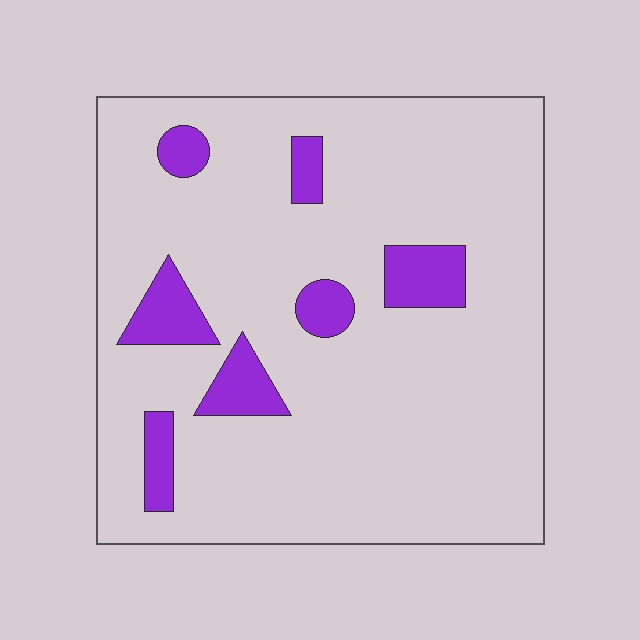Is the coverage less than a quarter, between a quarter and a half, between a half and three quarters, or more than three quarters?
Less than a quarter.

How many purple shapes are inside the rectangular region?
7.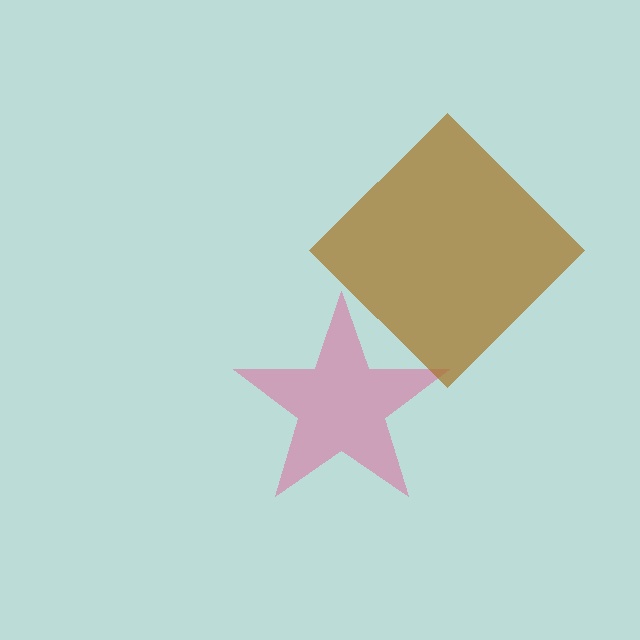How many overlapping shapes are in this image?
There are 2 overlapping shapes in the image.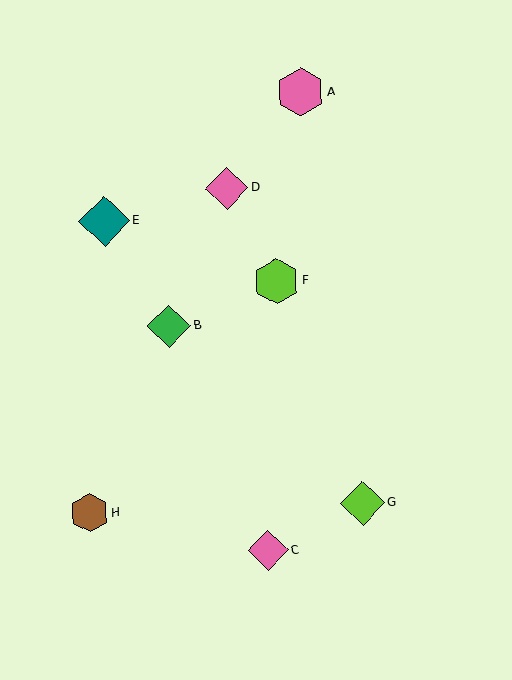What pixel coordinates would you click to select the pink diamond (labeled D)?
Click at (227, 188) to select the pink diamond D.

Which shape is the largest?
The teal diamond (labeled E) is the largest.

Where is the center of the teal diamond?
The center of the teal diamond is at (104, 221).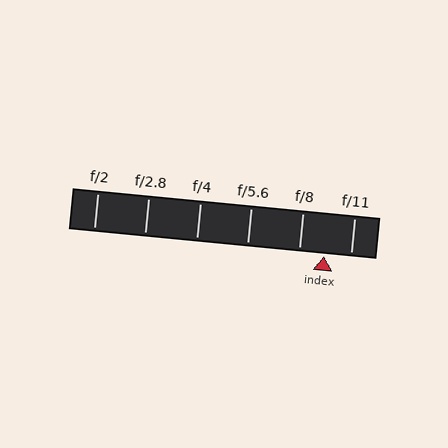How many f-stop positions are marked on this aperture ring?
There are 6 f-stop positions marked.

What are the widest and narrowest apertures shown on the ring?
The widest aperture shown is f/2 and the narrowest is f/11.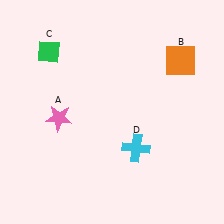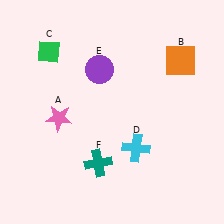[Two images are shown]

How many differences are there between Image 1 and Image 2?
There are 2 differences between the two images.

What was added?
A purple circle (E), a teal cross (F) were added in Image 2.